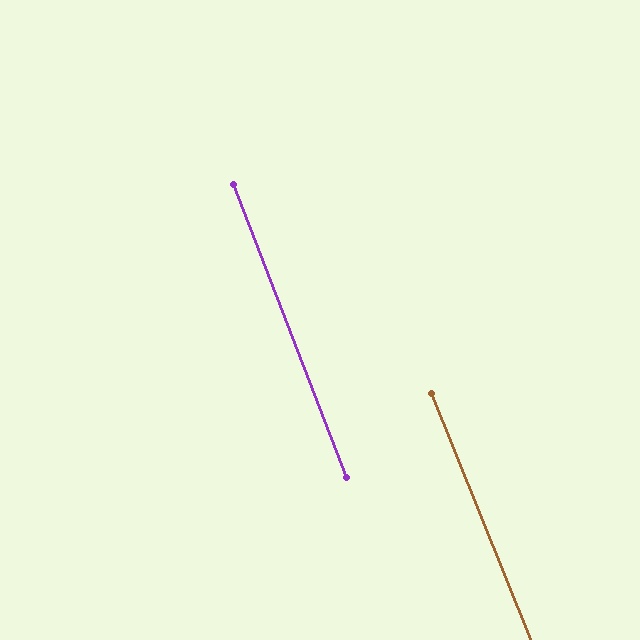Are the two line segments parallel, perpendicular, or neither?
Parallel — their directions differ by only 1.0°.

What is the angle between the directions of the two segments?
Approximately 1 degree.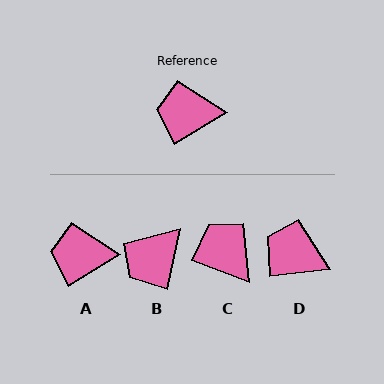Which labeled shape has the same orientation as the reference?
A.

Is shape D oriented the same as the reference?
No, it is off by about 25 degrees.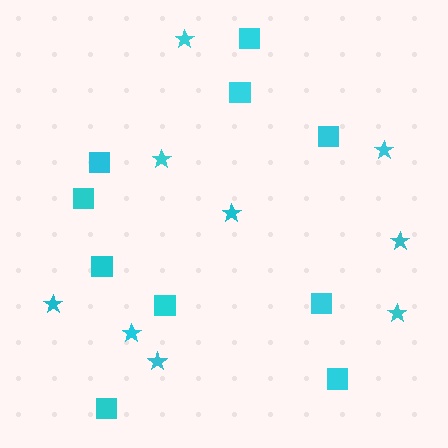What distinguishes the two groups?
There are 2 groups: one group of squares (10) and one group of stars (9).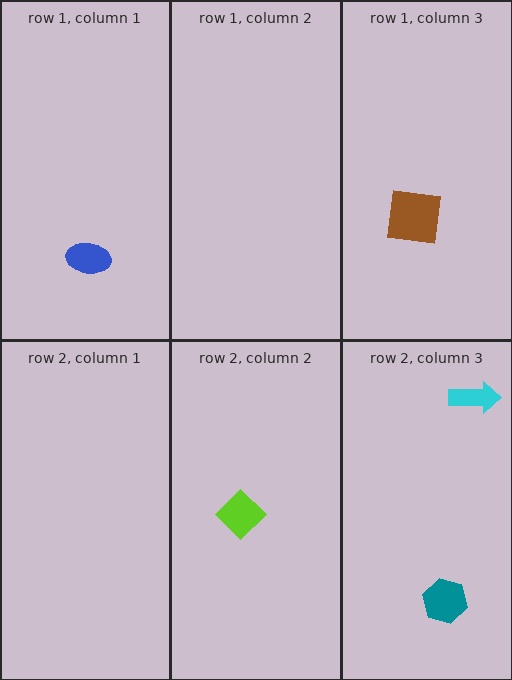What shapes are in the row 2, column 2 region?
The lime diamond.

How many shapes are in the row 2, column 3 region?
2.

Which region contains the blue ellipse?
The row 1, column 1 region.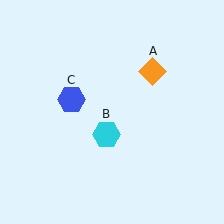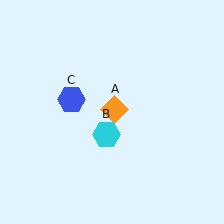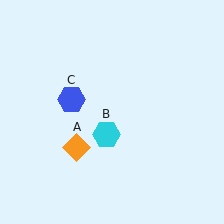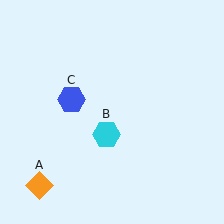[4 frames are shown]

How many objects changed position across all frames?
1 object changed position: orange diamond (object A).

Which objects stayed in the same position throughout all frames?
Cyan hexagon (object B) and blue hexagon (object C) remained stationary.